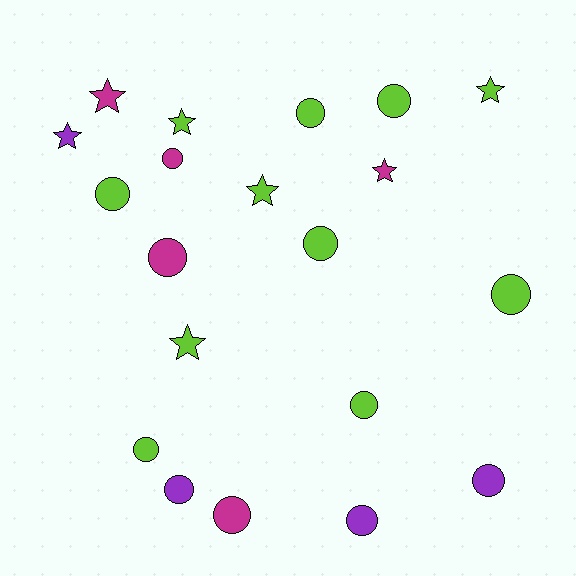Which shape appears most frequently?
Circle, with 13 objects.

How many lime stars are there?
There are 4 lime stars.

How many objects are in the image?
There are 20 objects.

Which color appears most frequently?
Lime, with 11 objects.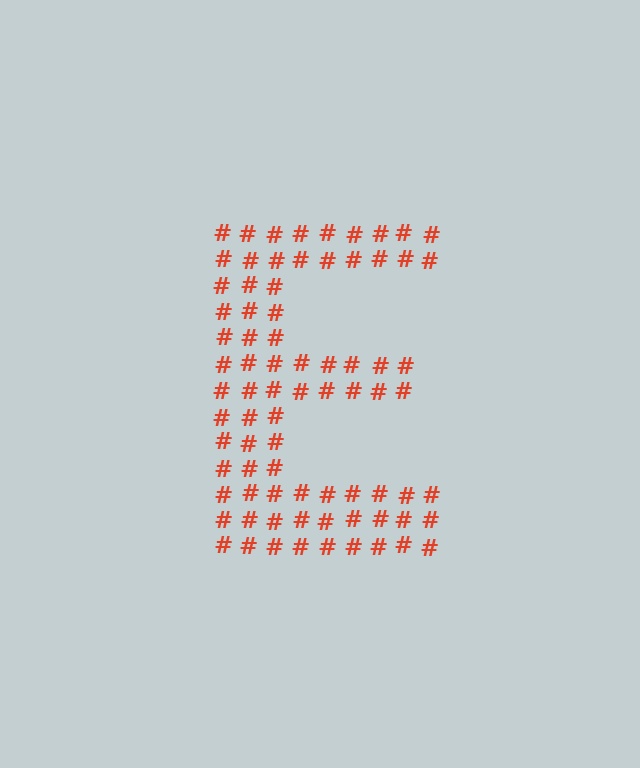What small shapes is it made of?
It is made of small hash symbols.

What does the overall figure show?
The overall figure shows the letter E.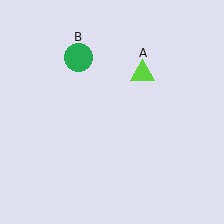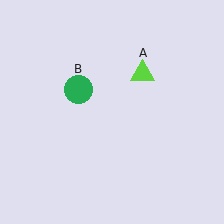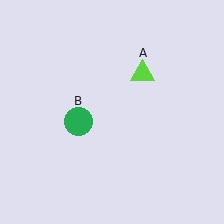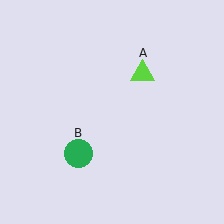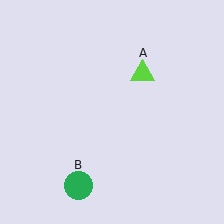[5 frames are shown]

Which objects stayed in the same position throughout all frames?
Lime triangle (object A) remained stationary.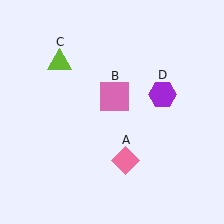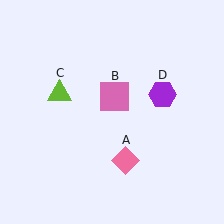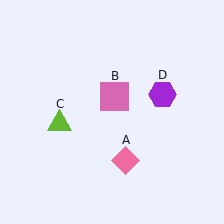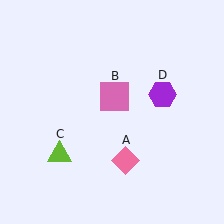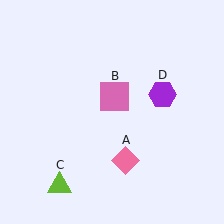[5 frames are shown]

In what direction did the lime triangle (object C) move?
The lime triangle (object C) moved down.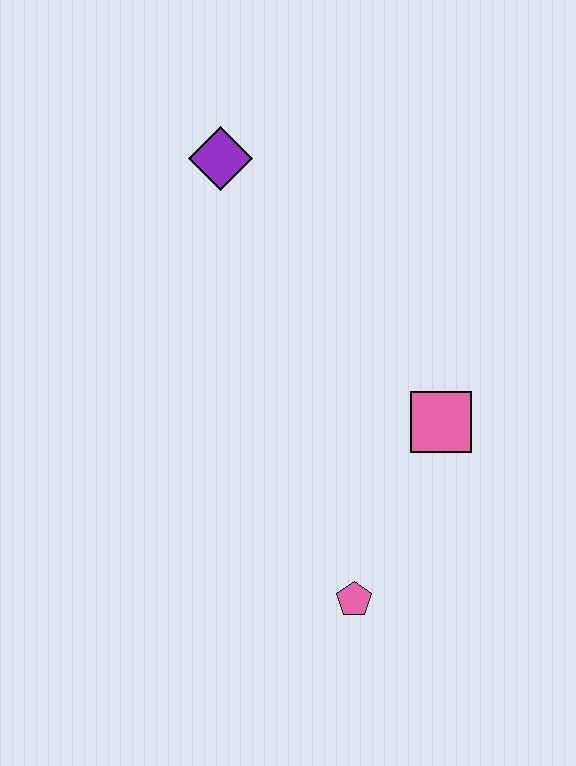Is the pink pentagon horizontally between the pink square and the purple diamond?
Yes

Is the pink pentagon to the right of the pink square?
No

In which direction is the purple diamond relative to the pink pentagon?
The purple diamond is above the pink pentagon.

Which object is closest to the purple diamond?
The pink square is closest to the purple diamond.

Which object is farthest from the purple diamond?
The pink pentagon is farthest from the purple diamond.